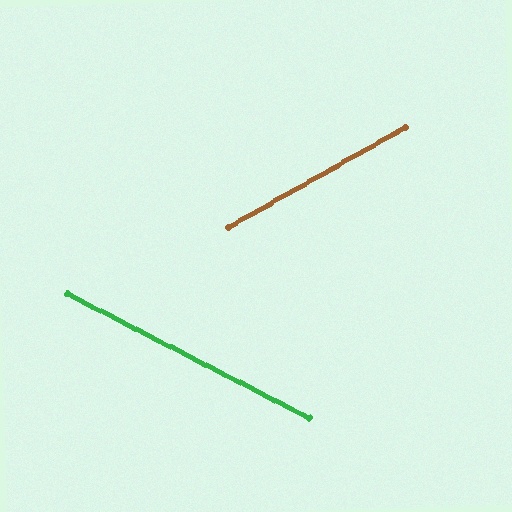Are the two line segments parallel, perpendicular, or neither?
Neither parallel nor perpendicular — they differ by about 57°.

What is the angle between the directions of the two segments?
Approximately 57 degrees.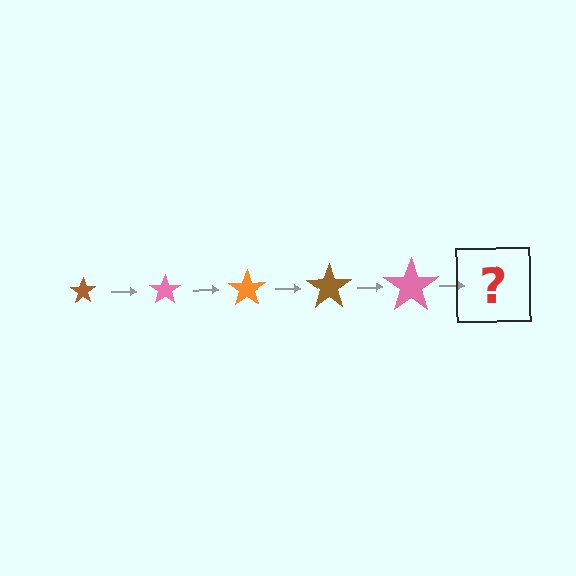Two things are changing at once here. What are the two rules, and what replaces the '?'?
The two rules are that the star grows larger each step and the color cycles through brown, pink, and orange. The '?' should be an orange star, larger than the previous one.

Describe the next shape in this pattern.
It should be an orange star, larger than the previous one.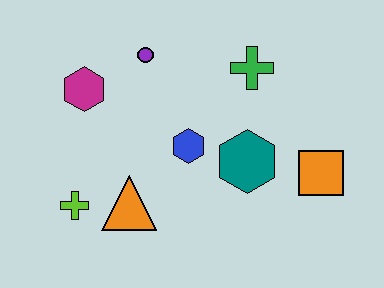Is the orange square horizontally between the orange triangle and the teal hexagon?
No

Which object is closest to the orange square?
The teal hexagon is closest to the orange square.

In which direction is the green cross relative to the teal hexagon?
The green cross is above the teal hexagon.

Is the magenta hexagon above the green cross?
No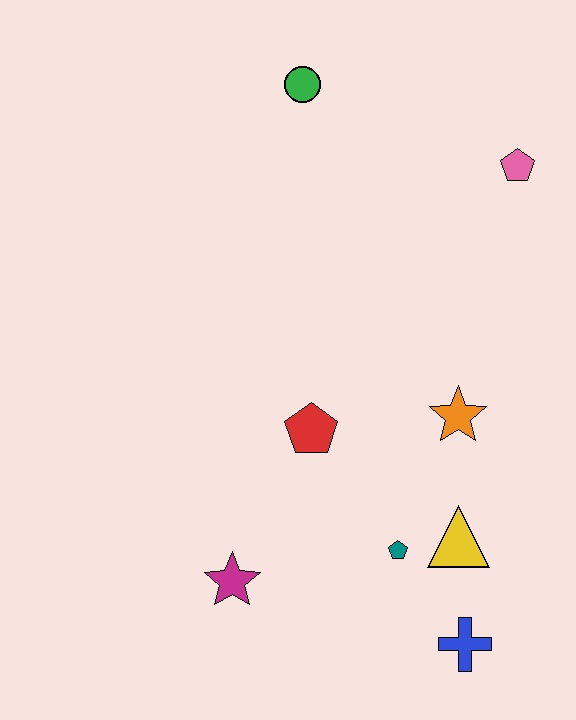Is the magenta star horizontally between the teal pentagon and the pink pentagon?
No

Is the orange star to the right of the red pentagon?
Yes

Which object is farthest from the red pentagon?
The green circle is farthest from the red pentagon.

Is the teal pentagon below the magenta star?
No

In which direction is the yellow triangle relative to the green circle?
The yellow triangle is below the green circle.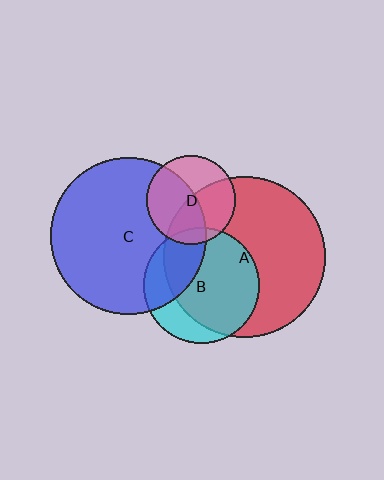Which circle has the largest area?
Circle A (red).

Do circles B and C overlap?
Yes.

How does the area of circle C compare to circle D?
Approximately 3.1 times.